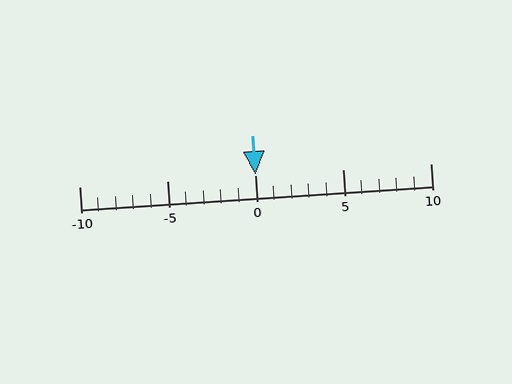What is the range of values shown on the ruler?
The ruler shows values from -10 to 10.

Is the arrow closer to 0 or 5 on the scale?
The arrow is closer to 0.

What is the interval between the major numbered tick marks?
The major tick marks are spaced 5 units apart.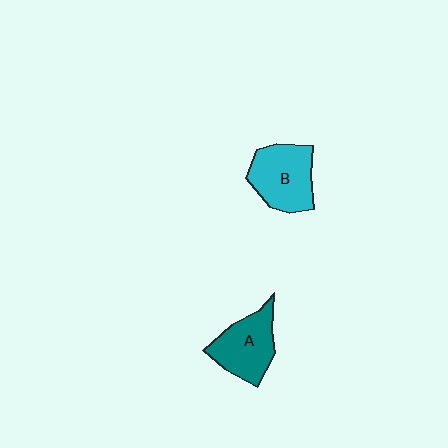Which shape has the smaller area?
Shape A (teal).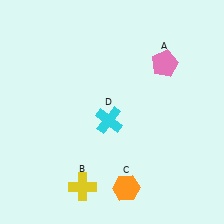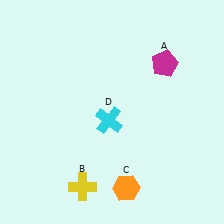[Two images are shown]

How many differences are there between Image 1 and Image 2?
There is 1 difference between the two images.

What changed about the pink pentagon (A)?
In Image 1, A is pink. In Image 2, it changed to magenta.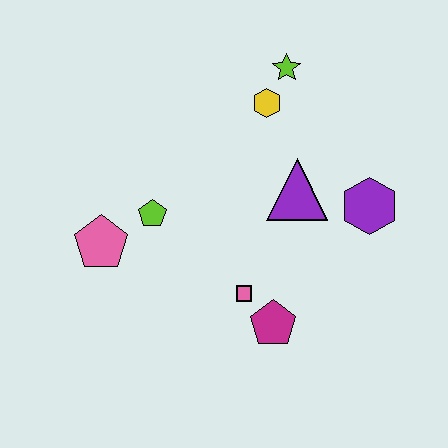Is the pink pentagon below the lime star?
Yes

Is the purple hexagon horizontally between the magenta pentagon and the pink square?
No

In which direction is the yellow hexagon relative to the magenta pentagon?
The yellow hexagon is above the magenta pentagon.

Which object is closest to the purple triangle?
The purple hexagon is closest to the purple triangle.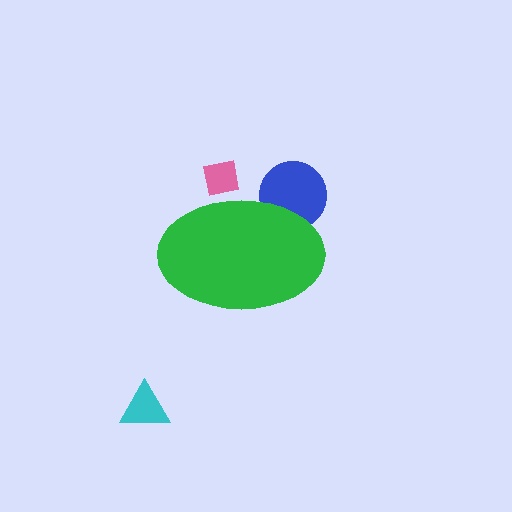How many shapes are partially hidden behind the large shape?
2 shapes are partially hidden.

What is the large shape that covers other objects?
A green ellipse.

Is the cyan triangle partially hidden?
No, the cyan triangle is fully visible.